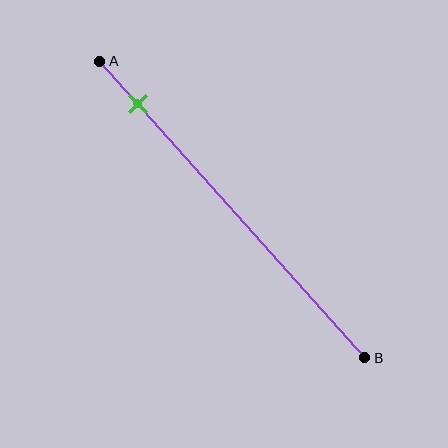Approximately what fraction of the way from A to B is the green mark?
The green mark is approximately 15% of the way from A to B.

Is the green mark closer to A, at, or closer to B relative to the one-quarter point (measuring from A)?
The green mark is closer to point A than the one-quarter point of segment AB.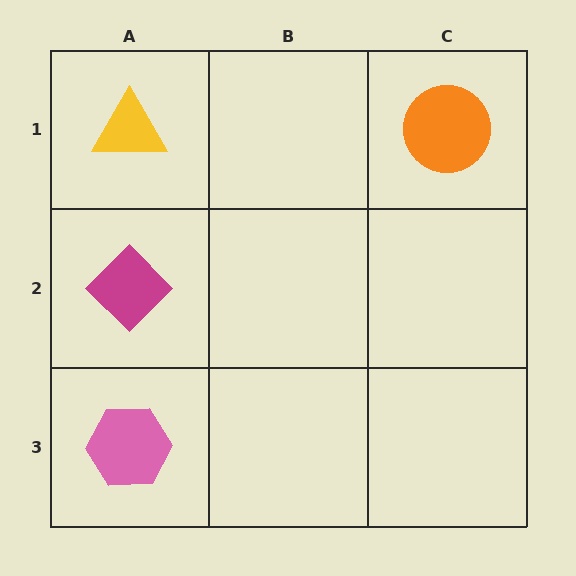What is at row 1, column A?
A yellow triangle.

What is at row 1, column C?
An orange circle.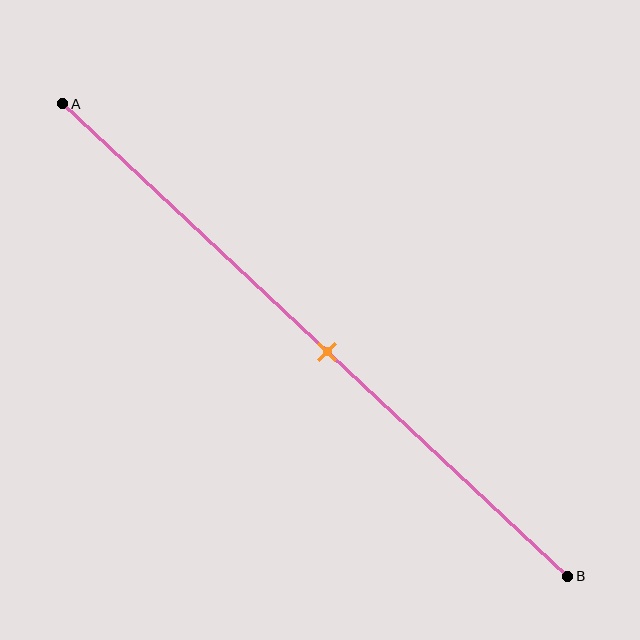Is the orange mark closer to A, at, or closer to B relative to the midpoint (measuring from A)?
The orange mark is approximately at the midpoint of segment AB.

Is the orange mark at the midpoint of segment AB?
Yes, the mark is approximately at the midpoint.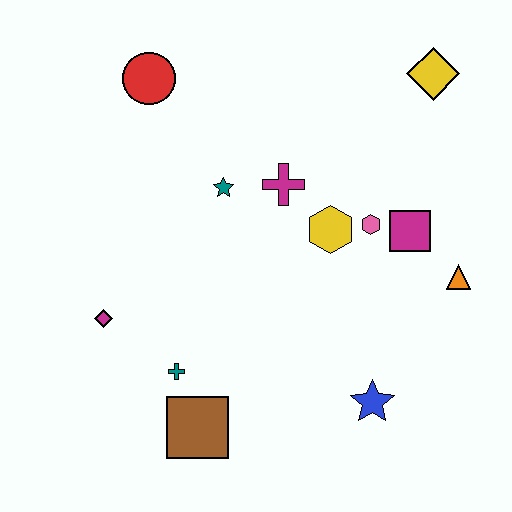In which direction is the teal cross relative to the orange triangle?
The teal cross is to the left of the orange triangle.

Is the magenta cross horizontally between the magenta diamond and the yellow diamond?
Yes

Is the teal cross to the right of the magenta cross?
No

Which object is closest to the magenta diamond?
The teal cross is closest to the magenta diamond.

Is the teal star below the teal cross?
No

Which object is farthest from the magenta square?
The magenta diamond is farthest from the magenta square.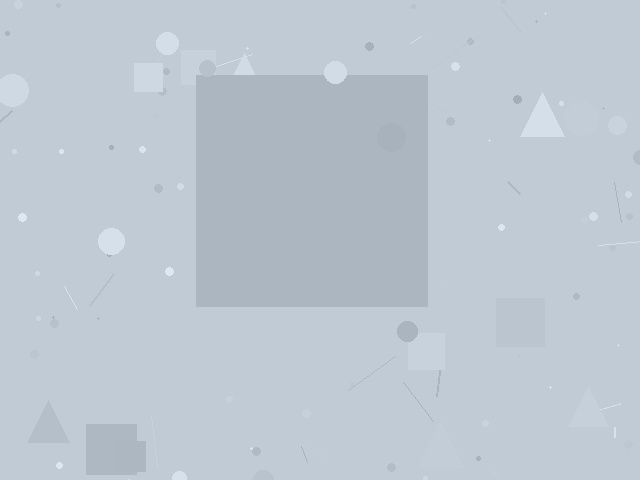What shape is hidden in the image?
A square is hidden in the image.